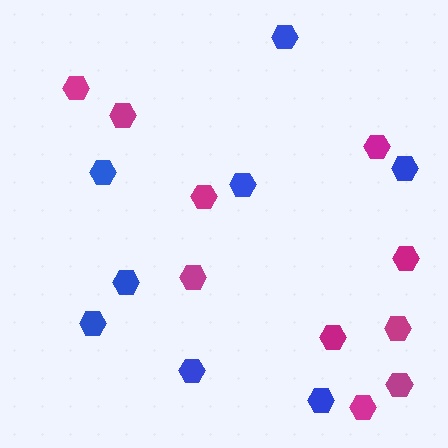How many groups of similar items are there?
There are 2 groups: one group of magenta hexagons (10) and one group of blue hexagons (8).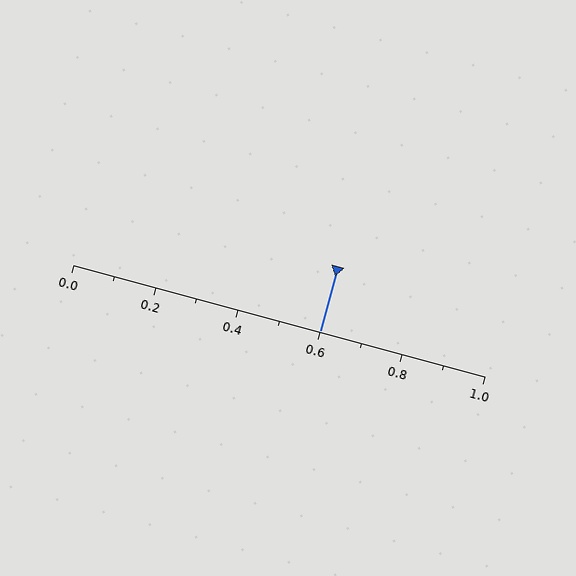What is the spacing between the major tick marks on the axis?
The major ticks are spaced 0.2 apart.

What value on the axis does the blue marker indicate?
The marker indicates approximately 0.6.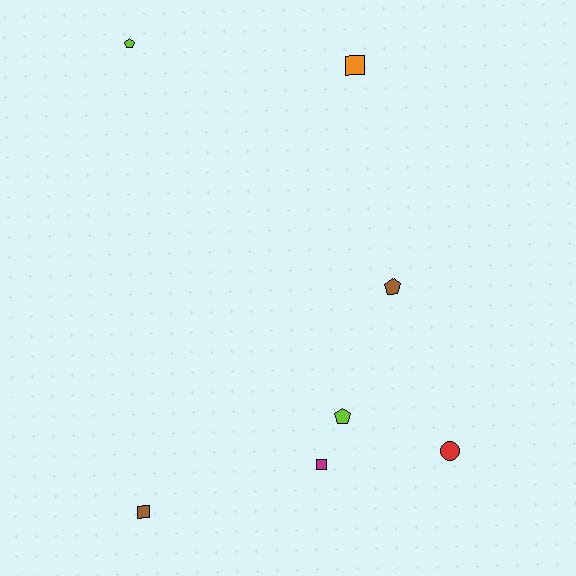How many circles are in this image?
There is 1 circle.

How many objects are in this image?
There are 7 objects.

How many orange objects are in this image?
There is 1 orange object.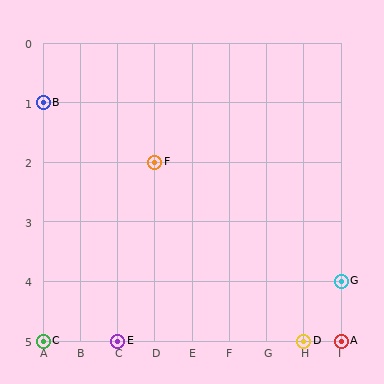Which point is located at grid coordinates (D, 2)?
Point F is at (D, 2).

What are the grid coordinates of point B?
Point B is at grid coordinates (A, 1).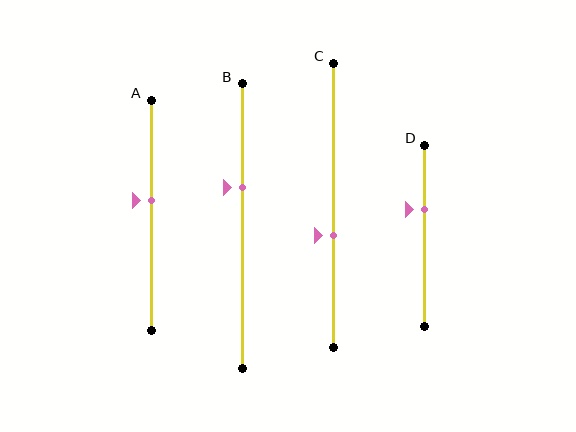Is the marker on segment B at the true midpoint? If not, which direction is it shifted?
No, the marker on segment B is shifted upward by about 13% of the segment length.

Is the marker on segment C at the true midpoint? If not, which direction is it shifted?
No, the marker on segment C is shifted downward by about 11% of the segment length.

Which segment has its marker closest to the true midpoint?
Segment A has its marker closest to the true midpoint.